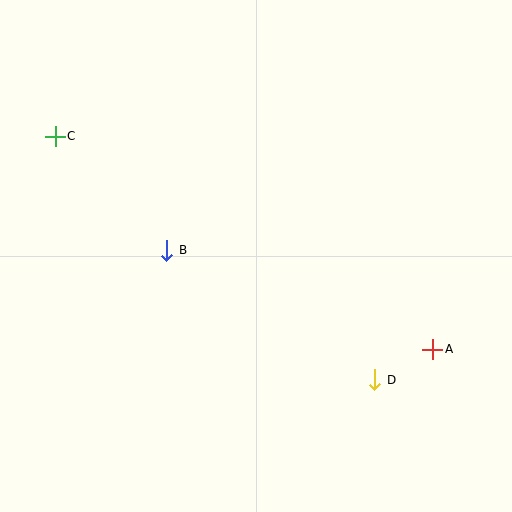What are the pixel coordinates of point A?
Point A is at (433, 349).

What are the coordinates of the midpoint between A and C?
The midpoint between A and C is at (244, 243).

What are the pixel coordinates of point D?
Point D is at (375, 380).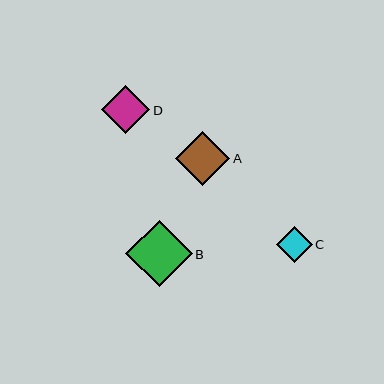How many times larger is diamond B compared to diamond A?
Diamond B is approximately 1.2 times the size of diamond A.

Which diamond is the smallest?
Diamond C is the smallest with a size of approximately 36 pixels.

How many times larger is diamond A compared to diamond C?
Diamond A is approximately 1.5 times the size of diamond C.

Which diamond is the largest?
Diamond B is the largest with a size of approximately 67 pixels.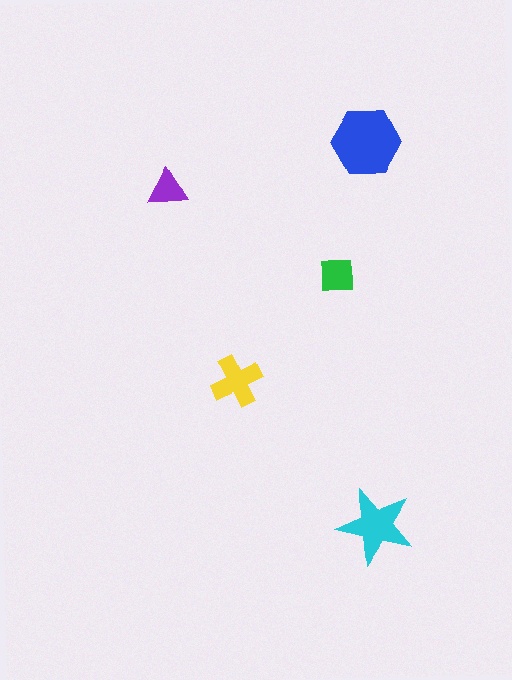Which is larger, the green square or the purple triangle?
The green square.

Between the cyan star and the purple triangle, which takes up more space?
The cyan star.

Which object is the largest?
The blue hexagon.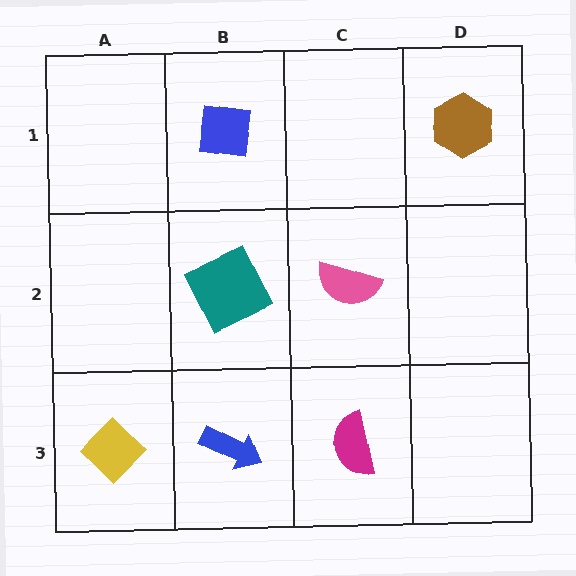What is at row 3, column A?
A yellow diamond.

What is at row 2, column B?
A teal square.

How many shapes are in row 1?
2 shapes.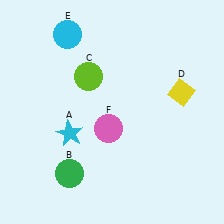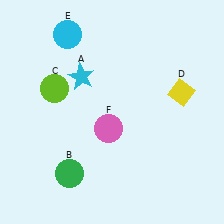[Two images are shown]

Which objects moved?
The objects that moved are: the cyan star (A), the lime circle (C).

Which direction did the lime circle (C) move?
The lime circle (C) moved left.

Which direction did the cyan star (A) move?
The cyan star (A) moved up.